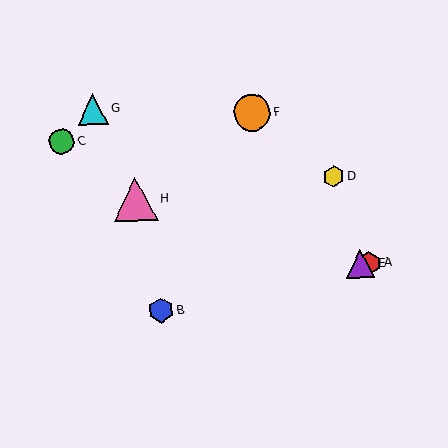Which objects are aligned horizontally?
Objects A, E are aligned horizontally.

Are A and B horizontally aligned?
No, A is at y≈263 and B is at y≈310.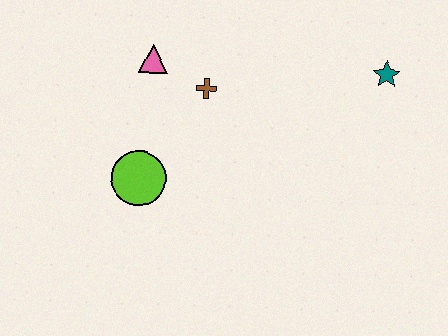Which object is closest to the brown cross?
The pink triangle is closest to the brown cross.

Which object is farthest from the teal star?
The lime circle is farthest from the teal star.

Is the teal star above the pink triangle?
No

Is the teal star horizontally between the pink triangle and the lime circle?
No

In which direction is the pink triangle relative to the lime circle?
The pink triangle is above the lime circle.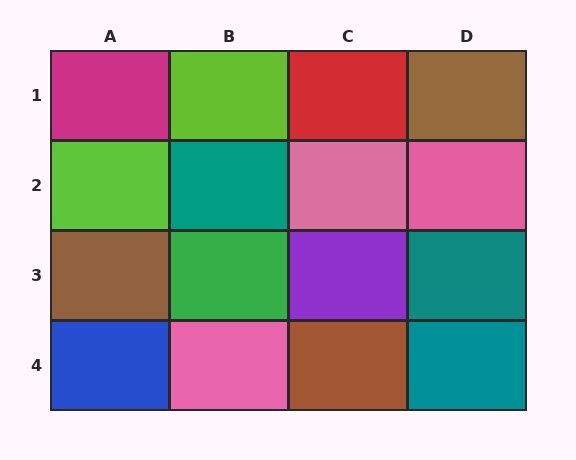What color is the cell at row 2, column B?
Teal.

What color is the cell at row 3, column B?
Green.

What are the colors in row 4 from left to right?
Blue, pink, brown, teal.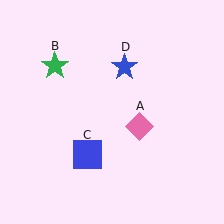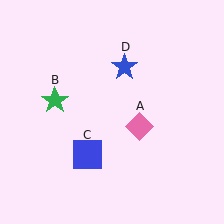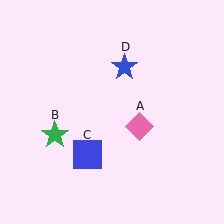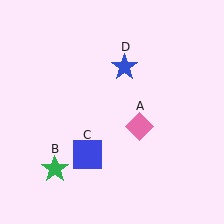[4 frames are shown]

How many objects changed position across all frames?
1 object changed position: green star (object B).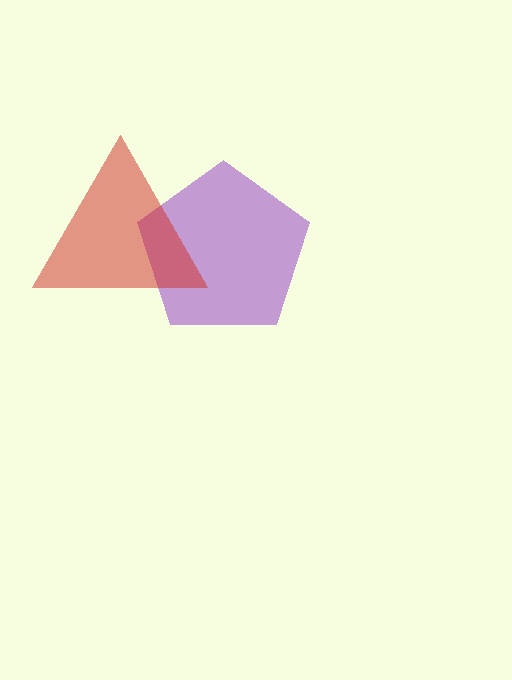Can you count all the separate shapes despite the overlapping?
Yes, there are 2 separate shapes.